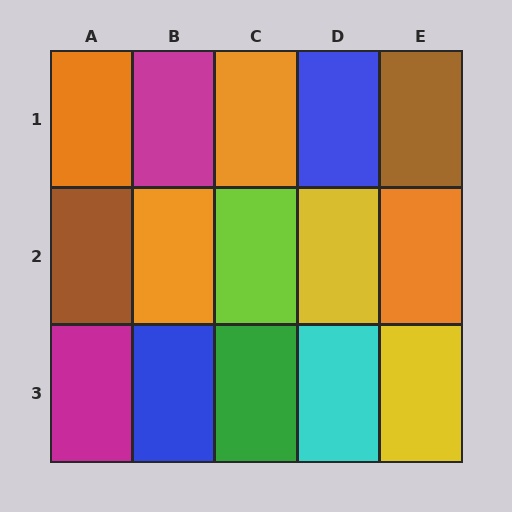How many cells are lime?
1 cell is lime.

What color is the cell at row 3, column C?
Green.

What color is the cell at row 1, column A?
Orange.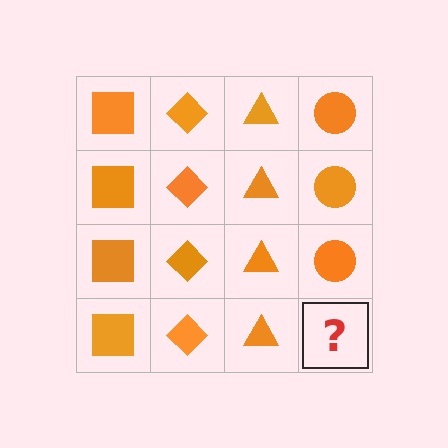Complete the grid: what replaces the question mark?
The question mark should be replaced with an orange circle.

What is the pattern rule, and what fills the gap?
The rule is that each column has a consistent shape. The gap should be filled with an orange circle.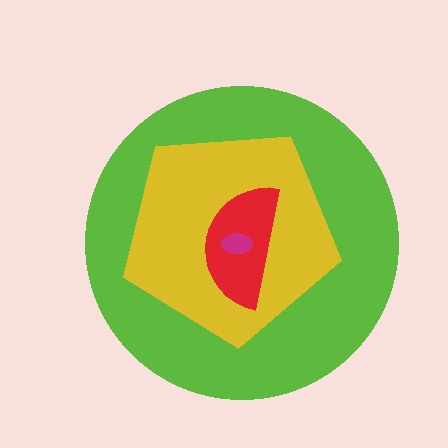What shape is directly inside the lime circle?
The yellow pentagon.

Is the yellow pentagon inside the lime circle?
Yes.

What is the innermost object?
The magenta ellipse.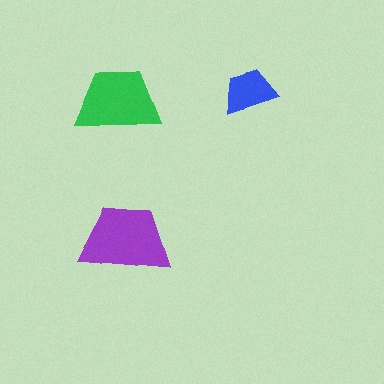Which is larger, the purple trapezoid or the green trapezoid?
The purple one.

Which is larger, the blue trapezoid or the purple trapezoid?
The purple one.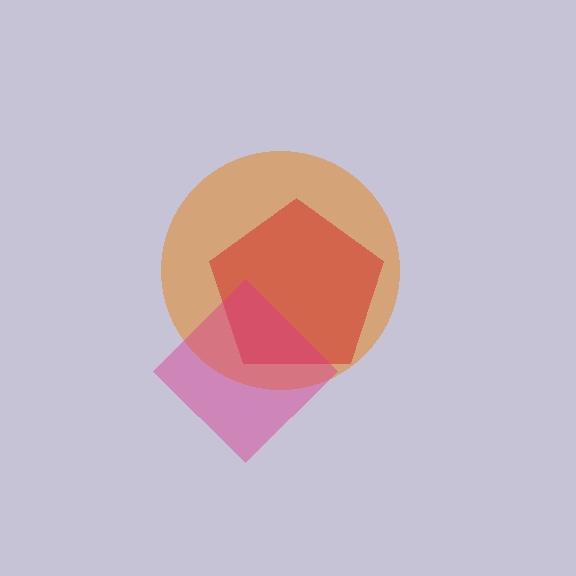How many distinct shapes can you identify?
There are 3 distinct shapes: an orange circle, a red pentagon, a magenta diamond.